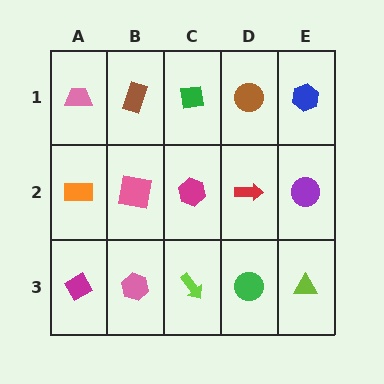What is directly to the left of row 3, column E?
A green circle.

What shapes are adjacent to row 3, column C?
A magenta hexagon (row 2, column C), a pink hexagon (row 3, column B), a green circle (row 3, column D).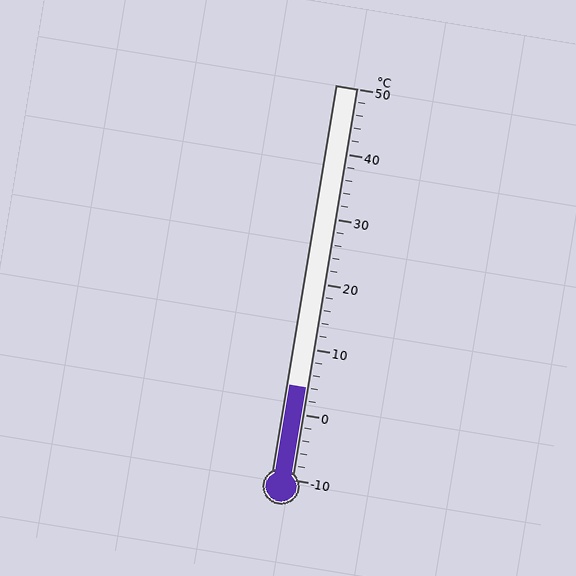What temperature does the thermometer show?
The thermometer shows approximately 4°C.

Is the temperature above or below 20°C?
The temperature is below 20°C.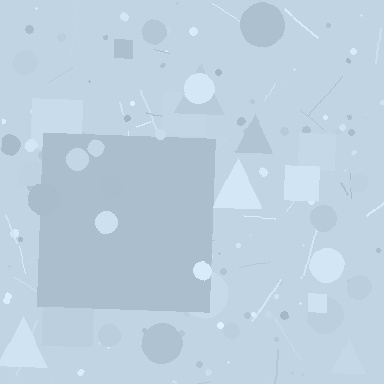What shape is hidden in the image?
A square is hidden in the image.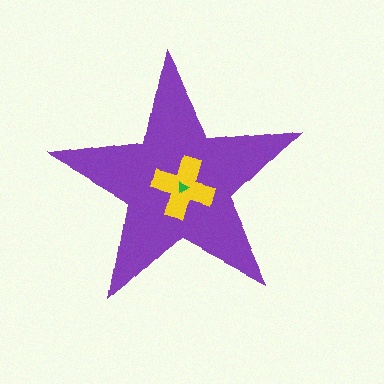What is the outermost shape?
The purple star.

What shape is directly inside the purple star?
The yellow cross.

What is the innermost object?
The green triangle.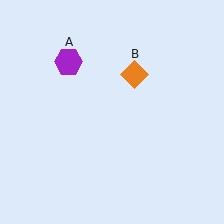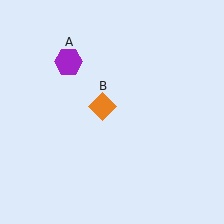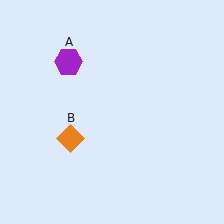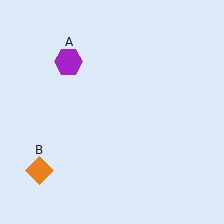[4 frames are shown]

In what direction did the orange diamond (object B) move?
The orange diamond (object B) moved down and to the left.